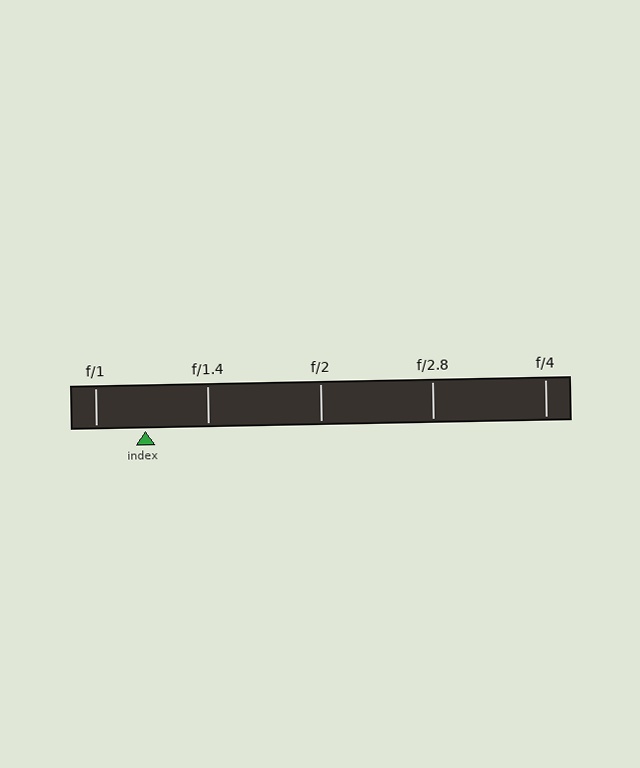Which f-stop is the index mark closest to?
The index mark is closest to f/1.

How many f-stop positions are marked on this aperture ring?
There are 5 f-stop positions marked.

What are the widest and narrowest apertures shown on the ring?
The widest aperture shown is f/1 and the narrowest is f/4.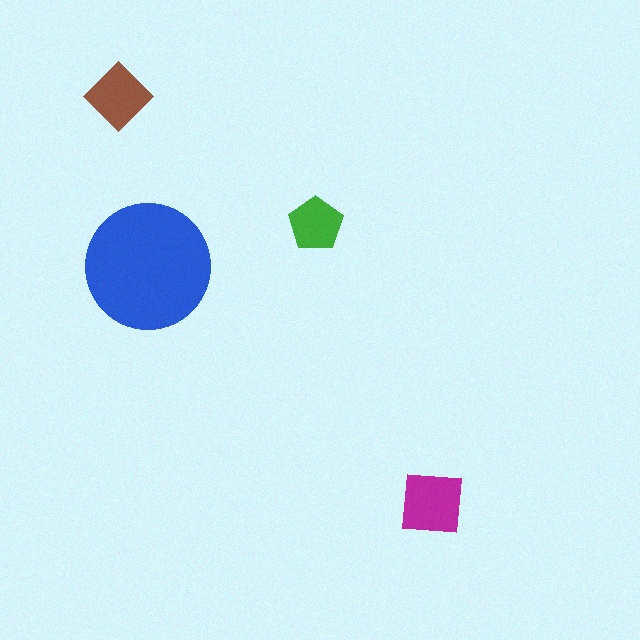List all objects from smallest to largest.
The green pentagon, the brown diamond, the magenta square, the blue circle.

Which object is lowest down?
The magenta square is bottommost.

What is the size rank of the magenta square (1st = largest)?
2nd.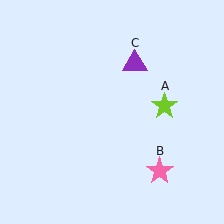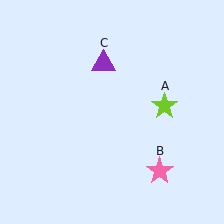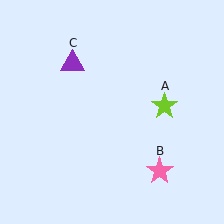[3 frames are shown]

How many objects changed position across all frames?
1 object changed position: purple triangle (object C).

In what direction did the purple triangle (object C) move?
The purple triangle (object C) moved left.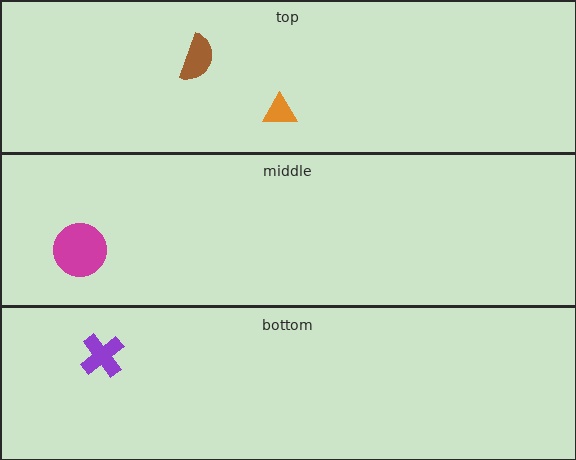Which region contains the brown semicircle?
The top region.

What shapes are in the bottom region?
The purple cross.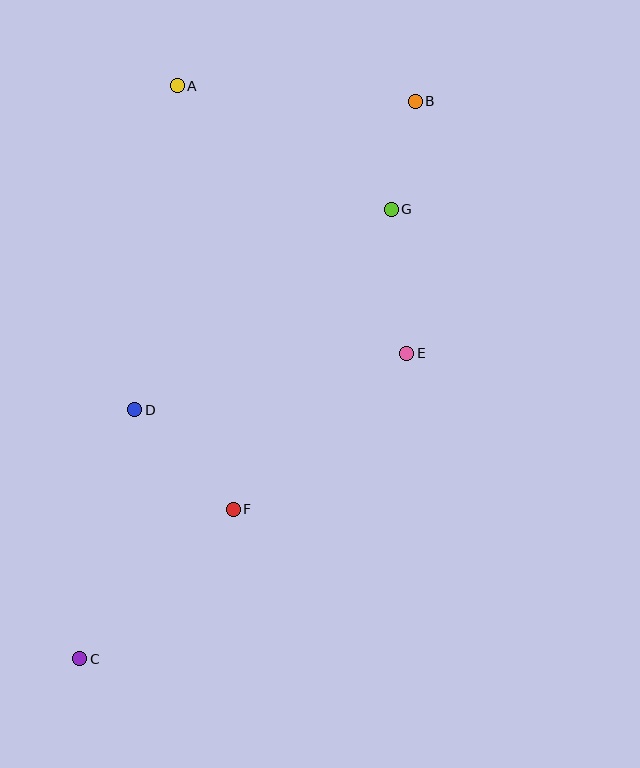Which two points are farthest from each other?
Points B and C are farthest from each other.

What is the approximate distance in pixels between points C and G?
The distance between C and G is approximately 547 pixels.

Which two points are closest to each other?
Points B and G are closest to each other.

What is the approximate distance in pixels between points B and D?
The distance between B and D is approximately 417 pixels.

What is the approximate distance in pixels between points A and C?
The distance between A and C is approximately 581 pixels.